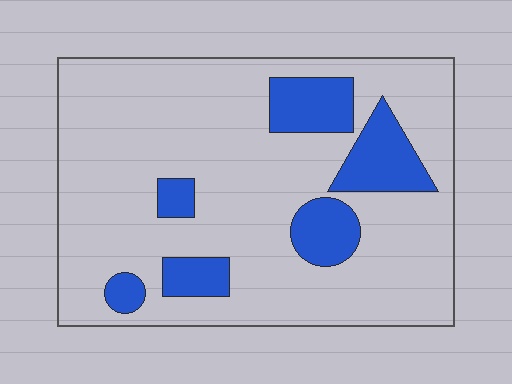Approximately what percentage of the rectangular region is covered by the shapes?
Approximately 20%.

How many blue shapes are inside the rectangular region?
6.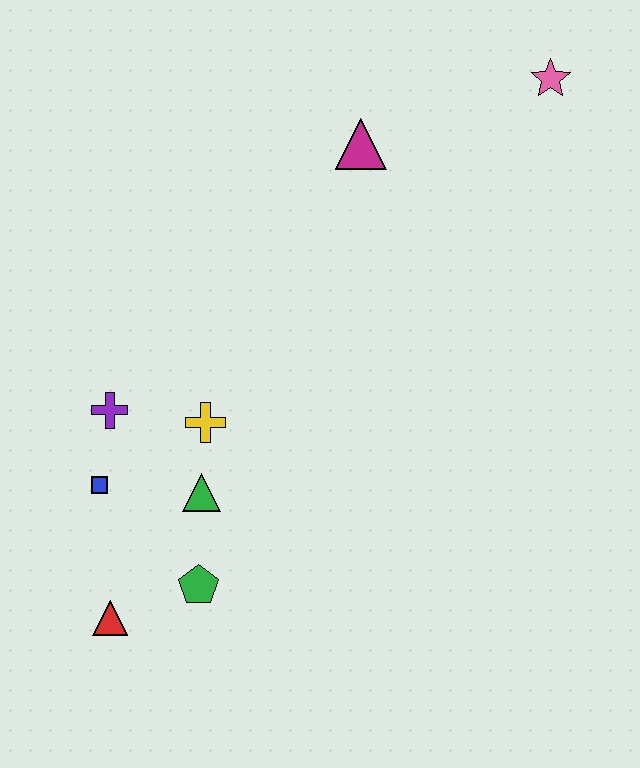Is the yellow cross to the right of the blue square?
Yes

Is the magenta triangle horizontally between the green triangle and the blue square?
No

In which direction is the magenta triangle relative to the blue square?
The magenta triangle is above the blue square.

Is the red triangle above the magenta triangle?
No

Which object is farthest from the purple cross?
The pink star is farthest from the purple cross.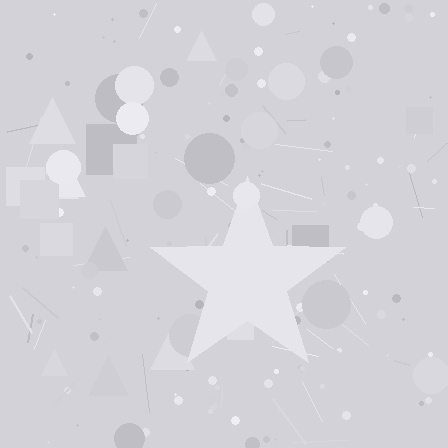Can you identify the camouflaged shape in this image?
The camouflaged shape is a star.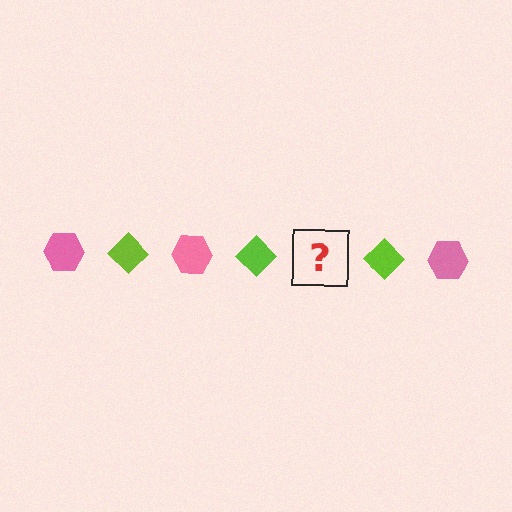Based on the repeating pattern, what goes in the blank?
The blank should be a pink hexagon.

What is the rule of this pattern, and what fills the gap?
The rule is that the pattern alternates between pink hexagon and lime diamond. The gap should be filled with a pink hexagon.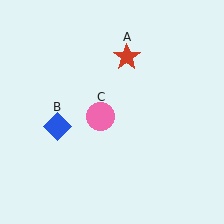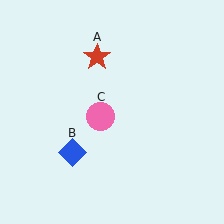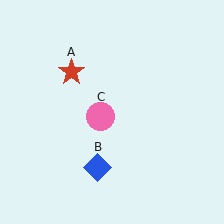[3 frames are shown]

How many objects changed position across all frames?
2 objects changed position: red star (object A), blue diamond (object B).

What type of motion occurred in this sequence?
The red star (object A), blue diamond (object B) rotated counterclockwise around the center of the scene.